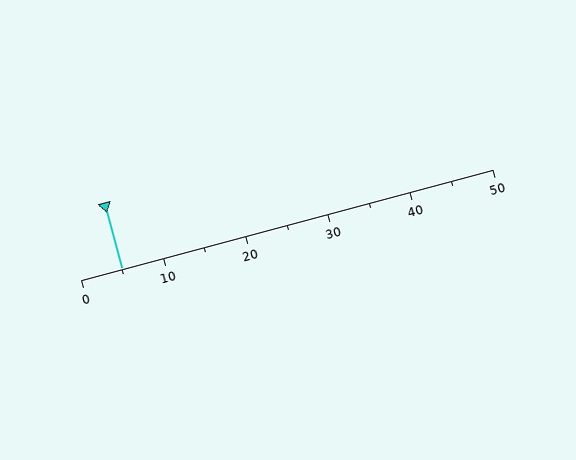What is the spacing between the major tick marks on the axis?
The major ticks are spaced 10 apart.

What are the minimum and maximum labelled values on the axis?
The axis runs from 0 to 50.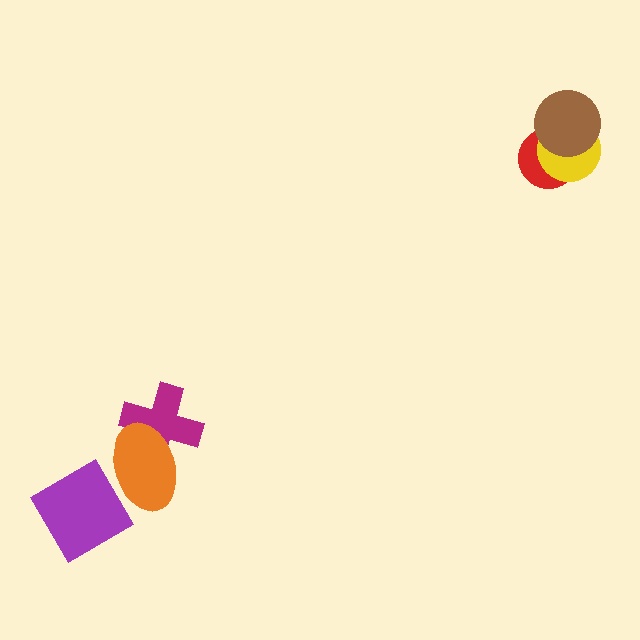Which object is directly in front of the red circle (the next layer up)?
The yellow circle is directly in front of the red circle.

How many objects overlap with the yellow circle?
2 objects overlap with the yellow circle.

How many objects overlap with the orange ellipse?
1 object overlaps with the orange ellipse.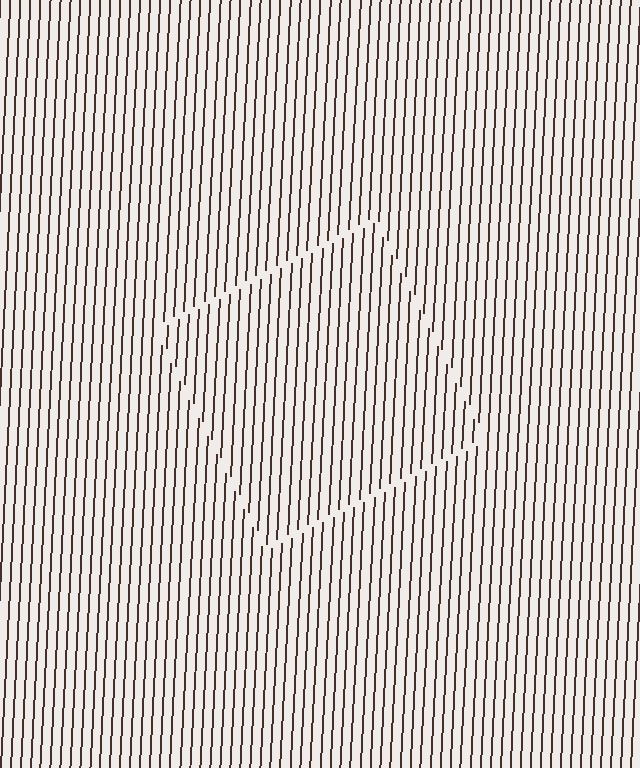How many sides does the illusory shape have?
4 sides — the line-ends trace a square.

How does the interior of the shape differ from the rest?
The interior of the shape contains the same grating, shifted by half a period — the contour is defined by the phase discontinuity where line-ends from the inner and outer gratings abut.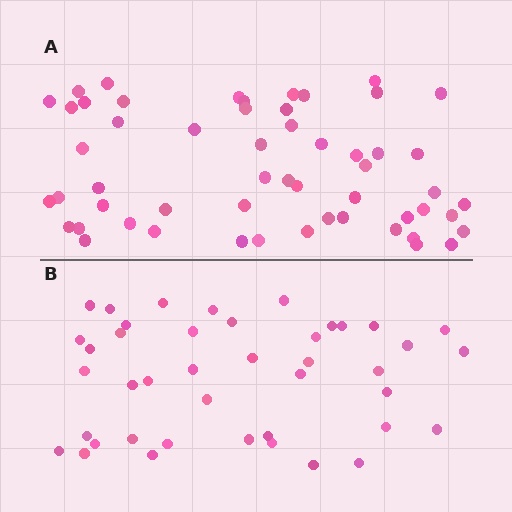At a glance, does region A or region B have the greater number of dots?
Region A (the top region) has more dots.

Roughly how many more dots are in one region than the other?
Region A has approximately 15 more dots than region B.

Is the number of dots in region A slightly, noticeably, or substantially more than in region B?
Region A has noticeably more, but not dramatically so. The ratio is roughly 1.3 to 1.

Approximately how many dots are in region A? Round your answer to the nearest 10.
About 60 dots. (The exact count is 55, which rounds to 60.)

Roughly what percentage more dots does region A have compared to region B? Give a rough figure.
About 30% more.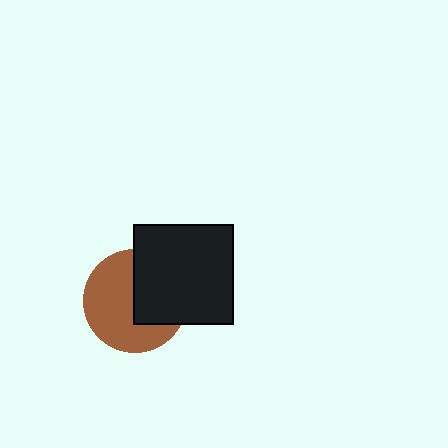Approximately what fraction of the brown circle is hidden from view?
Roughly 41% of the brown circle is hidden behind the black square.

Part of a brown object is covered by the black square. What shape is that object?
It is a circle.